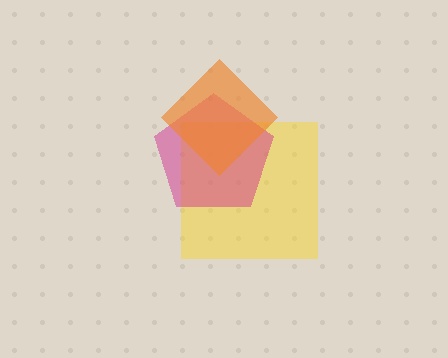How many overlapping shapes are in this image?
There are 3 overlapping shapes in the image.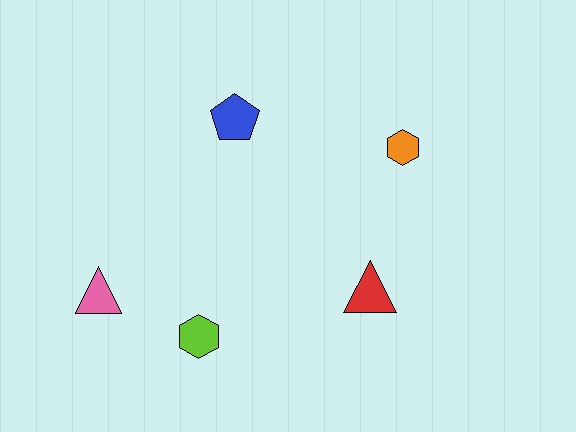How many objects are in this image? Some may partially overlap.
There are 5 objects.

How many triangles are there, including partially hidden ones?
There are 2 triangles.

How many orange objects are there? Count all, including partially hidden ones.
There is 1 orange object.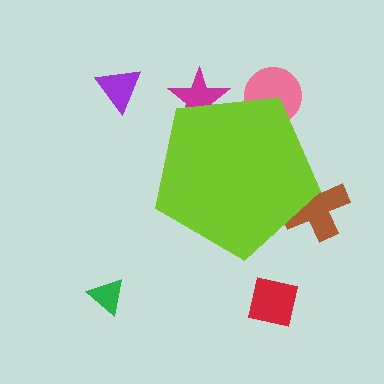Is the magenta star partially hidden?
Yes, the magenta star is partially hidden behind the lime pentagon.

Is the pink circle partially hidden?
Yes, the pink circle is partially hidden behind the lime pentagon.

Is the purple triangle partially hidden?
No, the purple triangle is fully visible.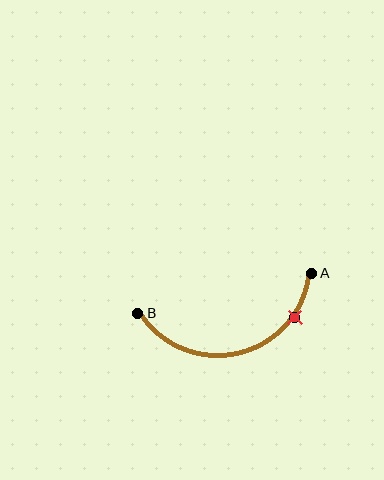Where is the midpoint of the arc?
The arc midpoint is the point on the curve farthest from the straight line joining A and B. It sits below that line.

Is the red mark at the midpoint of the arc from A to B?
No. The red mark lies on the arc but is closer to endpoint A. The arc midpoint would be at the point on the curve equidistant along the arc from both A and B.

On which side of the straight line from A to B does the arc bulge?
The arc bulges below the straight line connecting A and B.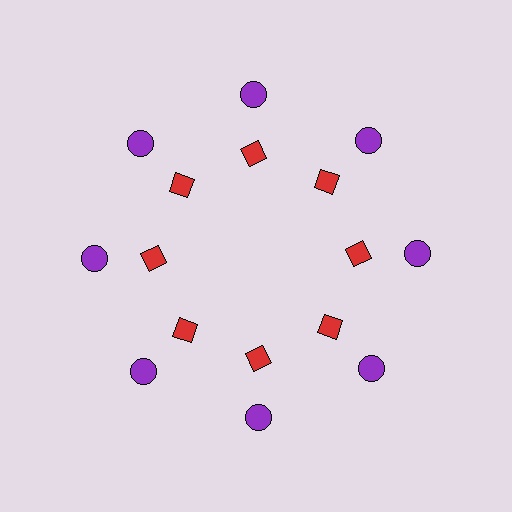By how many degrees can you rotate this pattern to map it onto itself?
The pattern maps onto itself every 45 degrees of rotation.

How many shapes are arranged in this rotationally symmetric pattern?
There are 16 shapes, arranged in 8 groups of 2.